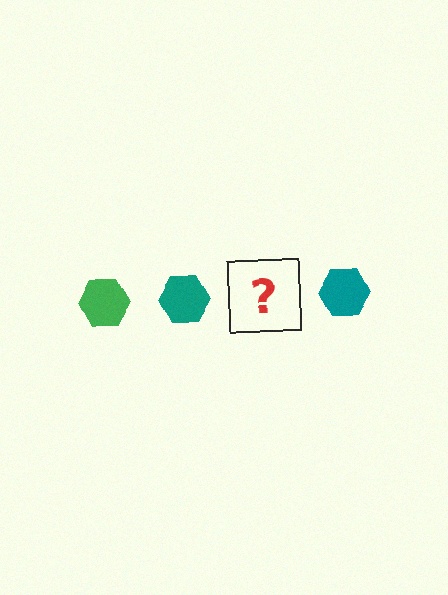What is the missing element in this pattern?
The missing element is a green hexagon.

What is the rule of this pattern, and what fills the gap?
The rule is that the pattern cycles through green, teal hexagons. The gap should be filled with a green hexagon.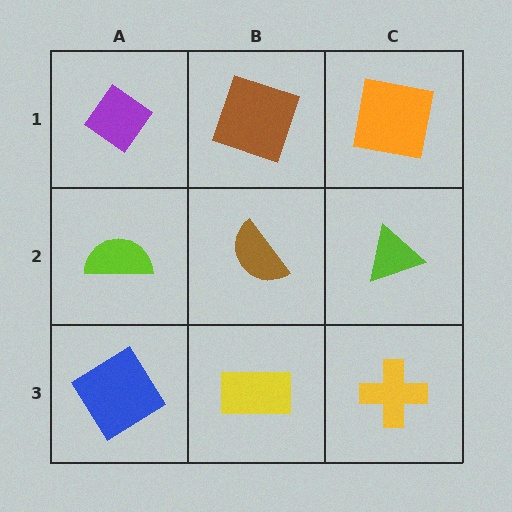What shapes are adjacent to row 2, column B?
A brown square (row 1, column B), a yellow rectangle (row 3, column B), a lime semicircle (row 2, column A), a lime triangle (row 2, column C).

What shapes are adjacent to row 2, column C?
An orange square (row 1, column C), a yellow cross (row 3, column C), a brown semicircle (row 2, column B).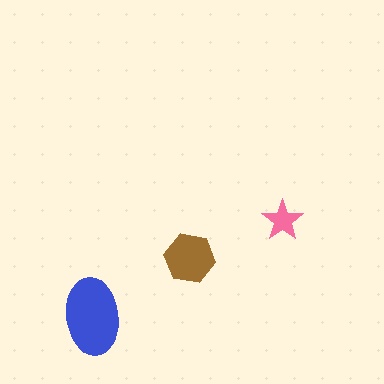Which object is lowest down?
The blue ellipse is bottommost.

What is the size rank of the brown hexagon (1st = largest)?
2nd.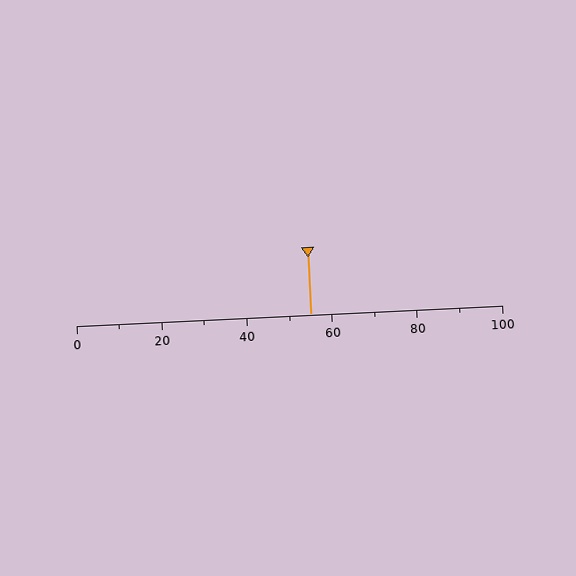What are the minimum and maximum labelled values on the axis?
The axis runs from 0 to 100.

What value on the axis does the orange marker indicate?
The marker indicates approximately 55.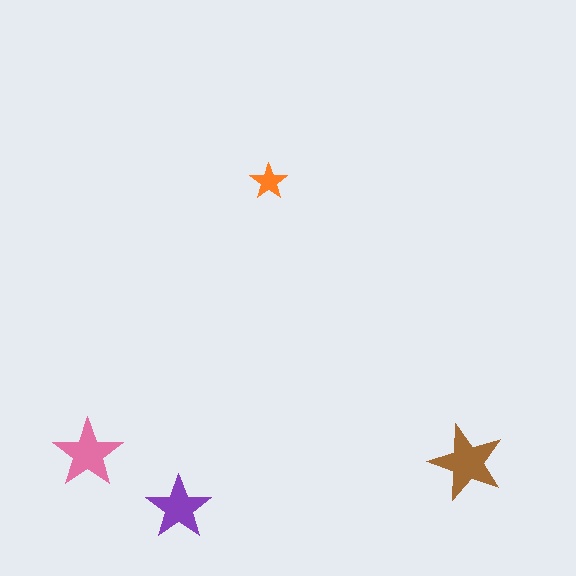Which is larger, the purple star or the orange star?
The purple one.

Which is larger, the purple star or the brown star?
The brown one.